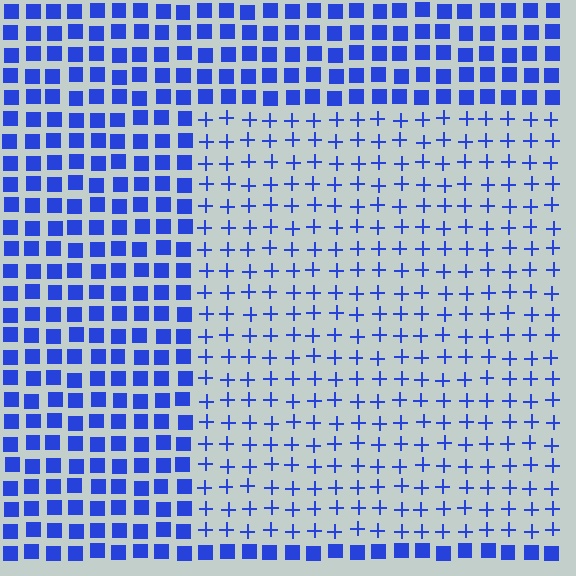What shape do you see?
I see a rectangle.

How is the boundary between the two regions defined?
The boundary is defined by a change in element shape: plus signs inside vs. squares outside. All elements share the same color and spacing.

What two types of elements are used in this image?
The image uses plus signs inside the rectangle region and squares outside it.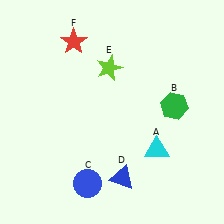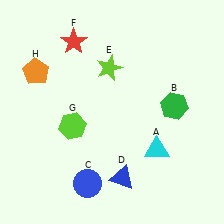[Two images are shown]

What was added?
A lime hexagon (G), an orange pentagon (H) were added in Image 2.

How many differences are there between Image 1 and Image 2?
There are 2 differences between the two images.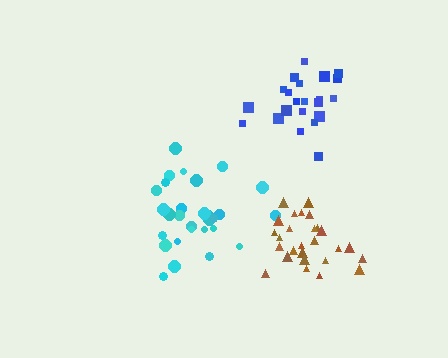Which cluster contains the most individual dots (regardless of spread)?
Cyan (29).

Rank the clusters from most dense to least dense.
brown, blue, cyan.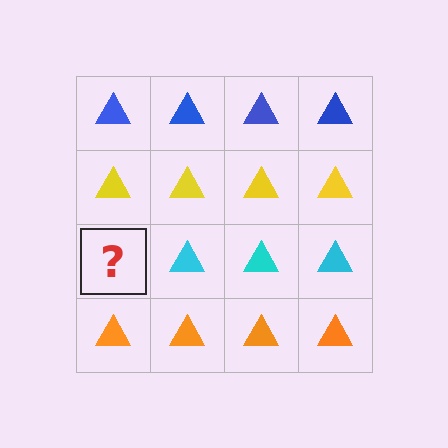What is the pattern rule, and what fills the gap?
The rule is that each row has a consistent color. The gap should be filled with a cyan triangle.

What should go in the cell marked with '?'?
The missing cell should contain a cyan triangle.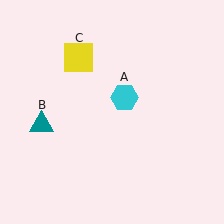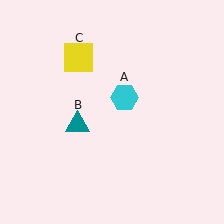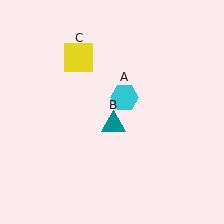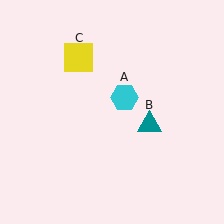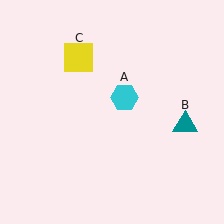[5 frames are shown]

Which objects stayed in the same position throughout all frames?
Cyan hexagon (object A) and yellow square (object C) remained stationary.